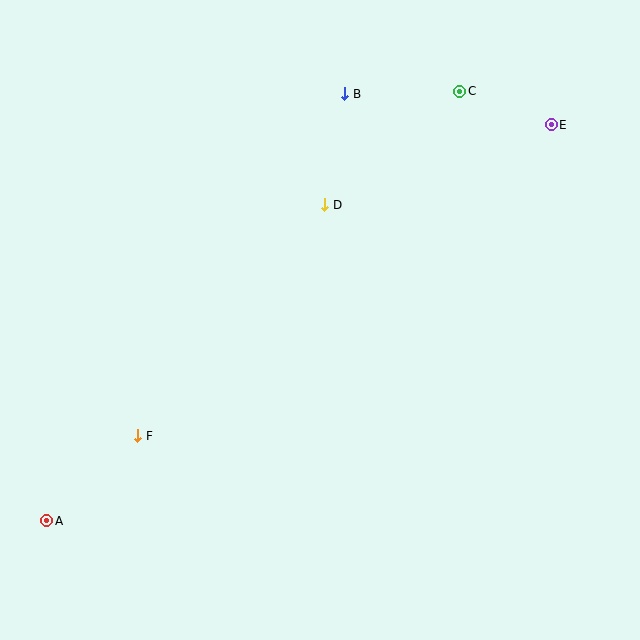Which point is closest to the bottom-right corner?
Point E is closest to the bottom-right corner.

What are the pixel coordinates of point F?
Point F is at (138, 436).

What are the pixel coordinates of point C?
Point C is at (460, 91).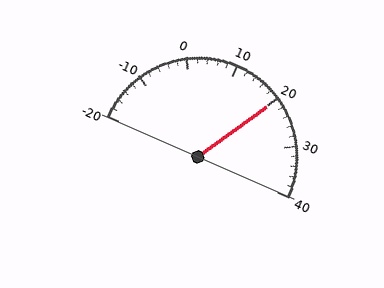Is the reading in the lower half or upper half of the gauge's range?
The reading is in the upper half of the range (-20 to 40).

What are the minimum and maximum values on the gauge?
The gauge ranges from -20 to 40.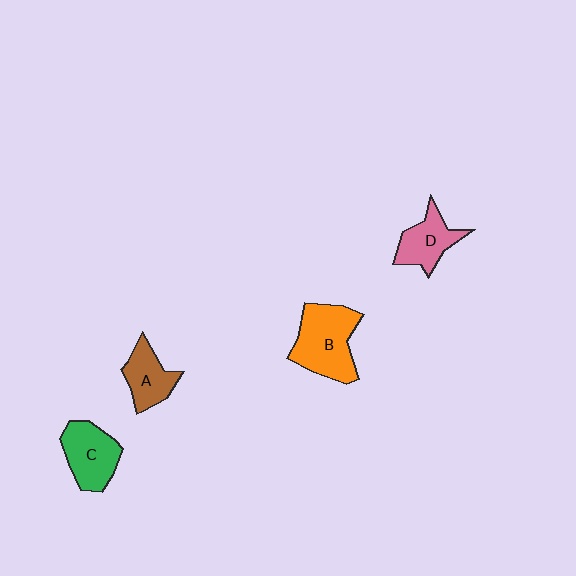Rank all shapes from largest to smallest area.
From largest to smallest: B (orange), C (green), D (pink), A (brown).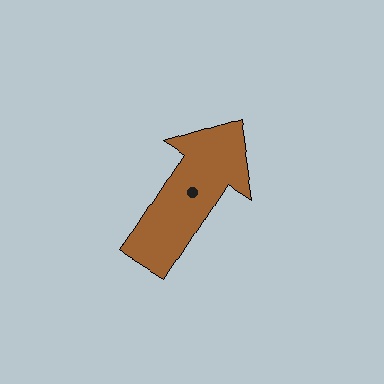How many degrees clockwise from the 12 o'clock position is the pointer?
Approximately 33 degrees.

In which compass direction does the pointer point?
Northeast.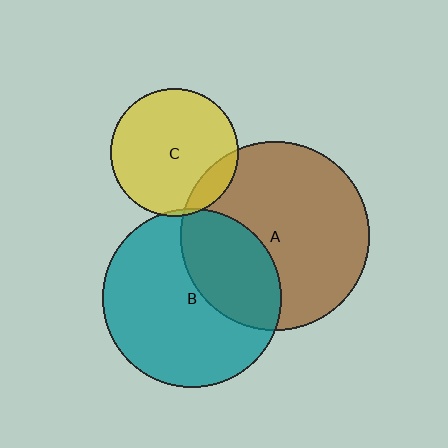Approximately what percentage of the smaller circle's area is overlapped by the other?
Approximately 35%.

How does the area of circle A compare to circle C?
Approximately 2.2 times.